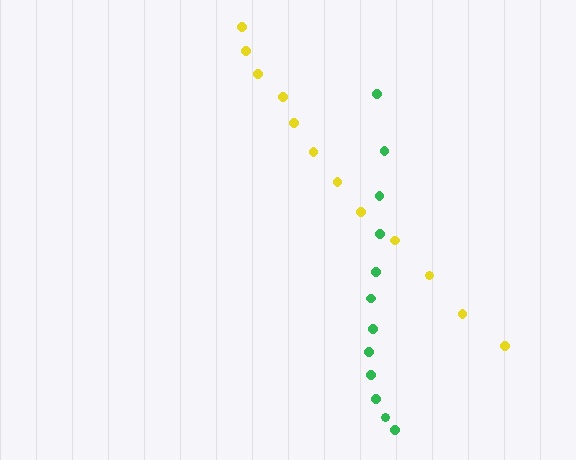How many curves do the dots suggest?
There are 2 distinct paths.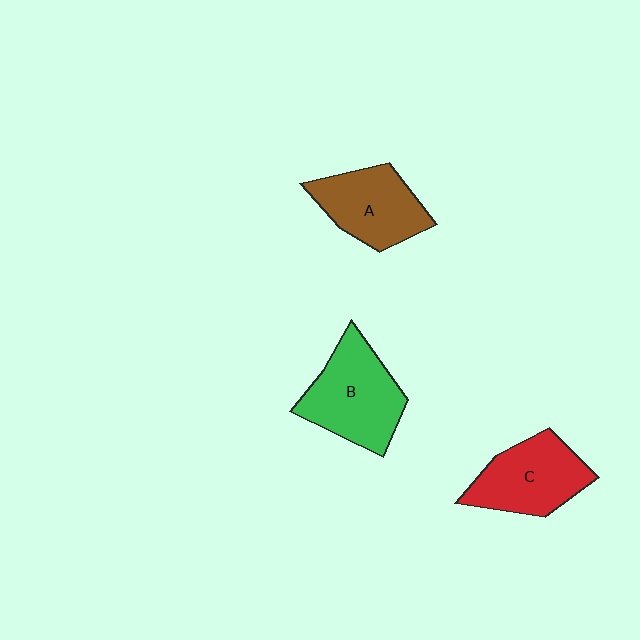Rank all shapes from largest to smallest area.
From largest to smallest: B (green), C (red), A (brown).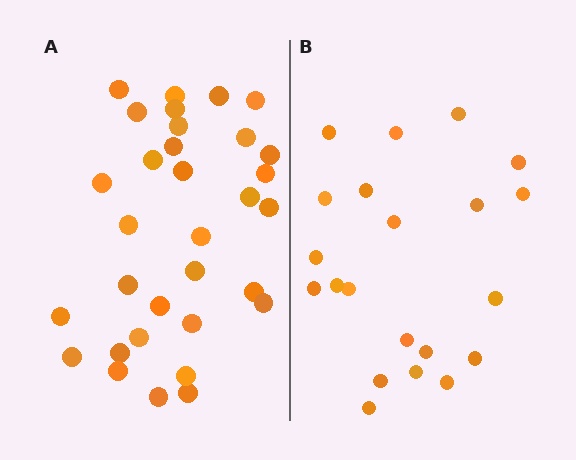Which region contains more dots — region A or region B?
Region A (the left region) has more dots.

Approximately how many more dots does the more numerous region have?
Region A has roughly 12 or so more dots than region B.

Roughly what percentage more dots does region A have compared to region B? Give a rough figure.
About 50% more.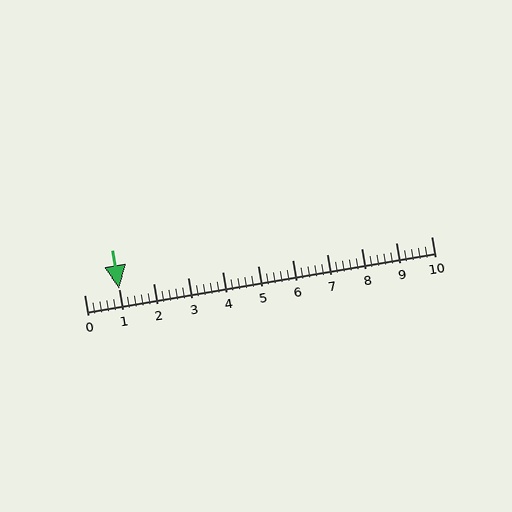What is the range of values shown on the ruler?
The ruler shows values from 0 to 10.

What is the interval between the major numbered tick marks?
The major tick marks are spaced 1 units apart.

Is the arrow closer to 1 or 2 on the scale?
The arrow is closer to 1.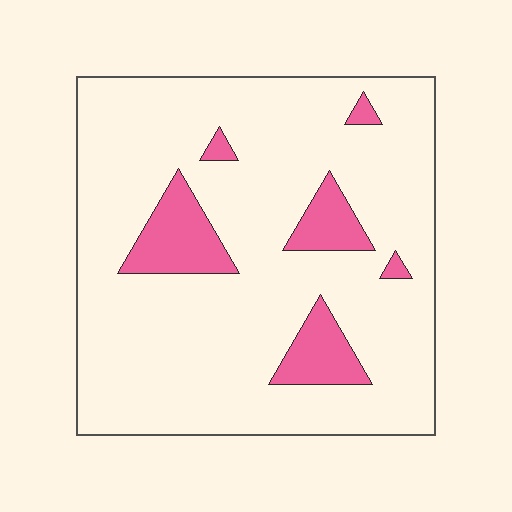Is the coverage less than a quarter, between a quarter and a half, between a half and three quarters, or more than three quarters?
Less than a quarter.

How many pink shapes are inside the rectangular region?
6.